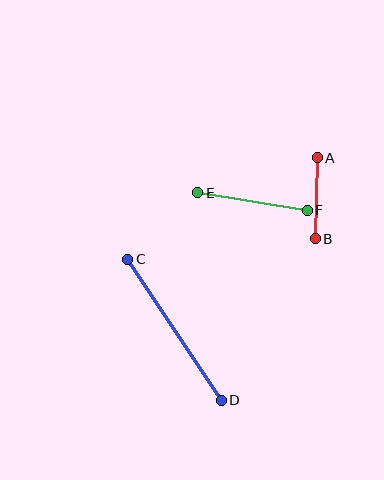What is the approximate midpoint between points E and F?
The midpoint is at approximately (253, 202) pixels.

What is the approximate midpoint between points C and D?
The midpoint is at approximately (174, 330) pixels.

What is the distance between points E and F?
The distance is approximately 111 pixels.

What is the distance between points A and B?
The distance is approximately 81 pixels.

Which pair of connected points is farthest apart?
Points C and D are farthest apart.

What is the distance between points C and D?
The distance is approximately 169 pixels.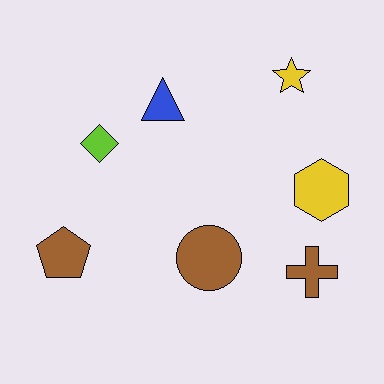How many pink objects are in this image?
There are no pink objects.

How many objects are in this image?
There are 7 objects.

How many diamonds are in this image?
There is 1 diamond.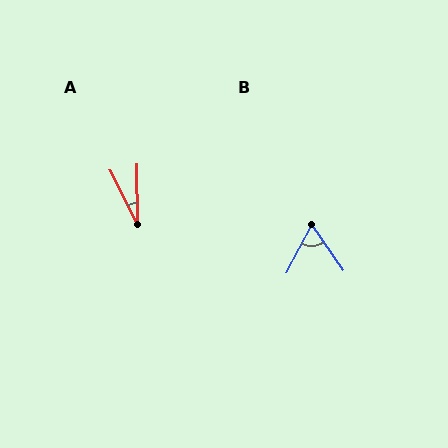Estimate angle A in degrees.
Approximately 26 degrees.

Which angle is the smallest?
A, at approximately 26 degrees.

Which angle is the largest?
B, at approximately 62 degrees.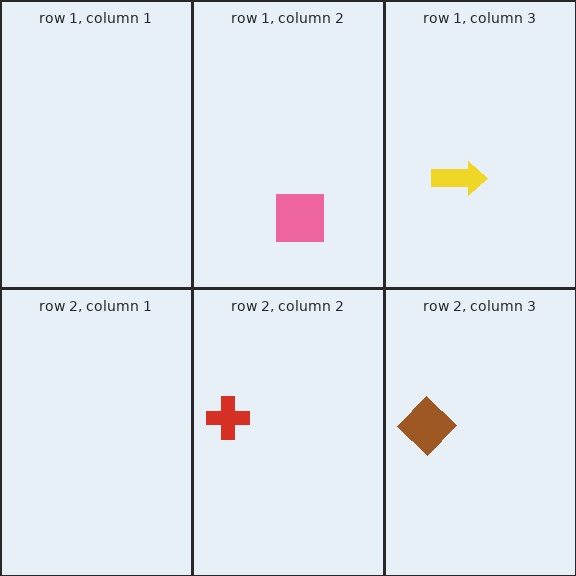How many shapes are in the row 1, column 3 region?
1.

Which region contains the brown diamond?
The row 2, column 3 region.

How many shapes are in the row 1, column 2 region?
1.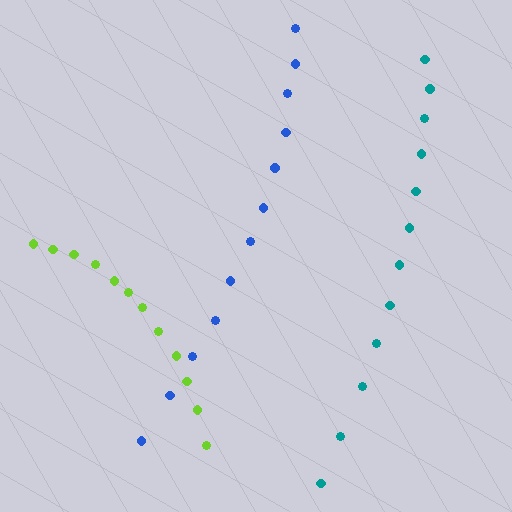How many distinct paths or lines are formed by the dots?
There are 3 distinct paths.